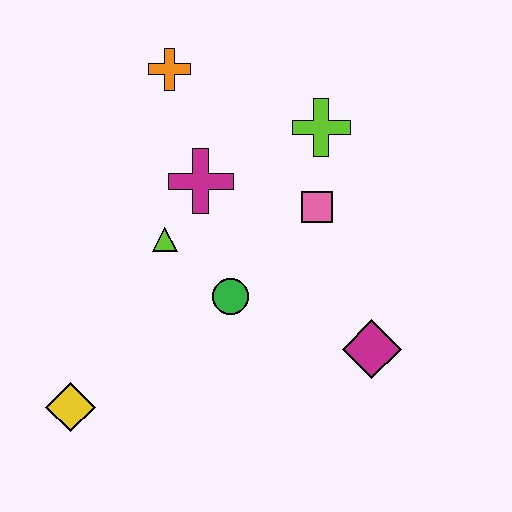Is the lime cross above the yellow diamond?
Yes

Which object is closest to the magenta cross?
The lime triangle is closest to the magenta cross.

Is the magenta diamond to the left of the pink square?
No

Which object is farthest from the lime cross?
The yellow diamond is farthest from the lime cross.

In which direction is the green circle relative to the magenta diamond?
The green circle is to the left of the magenta diamond.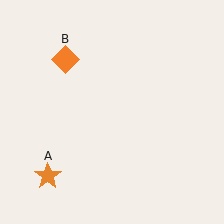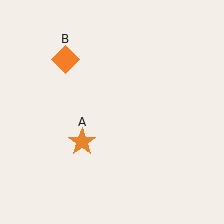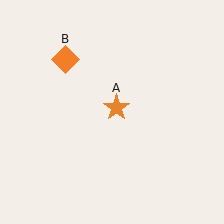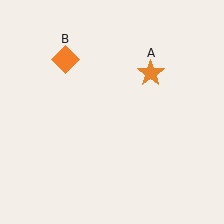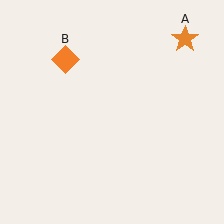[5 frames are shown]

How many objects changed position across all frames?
1 object changed position: orange star (object A).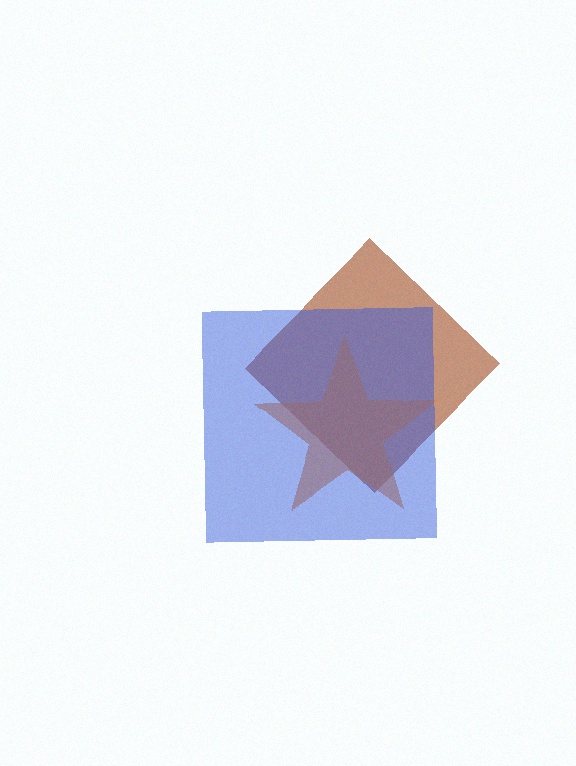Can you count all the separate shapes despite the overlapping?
Yes, there are 3 separate shapes.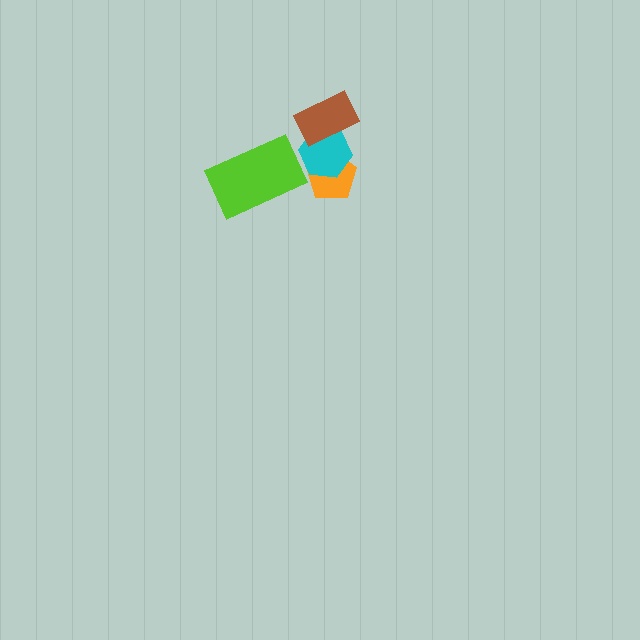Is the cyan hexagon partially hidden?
Yes, it is partially covered by another shape.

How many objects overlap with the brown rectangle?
1 object overlaps with the brown rectangle.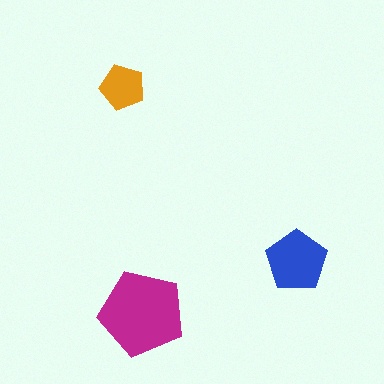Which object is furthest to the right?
The blue pentagon is rightmost.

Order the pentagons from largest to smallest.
the magenta one, the blue one, the orange one.